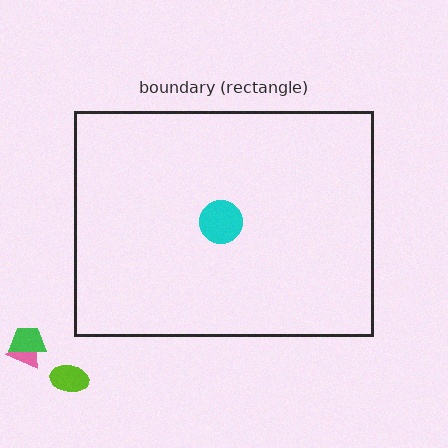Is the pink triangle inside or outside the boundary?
Outside.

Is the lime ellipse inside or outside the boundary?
Outside.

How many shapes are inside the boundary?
1 inside, 3 outside.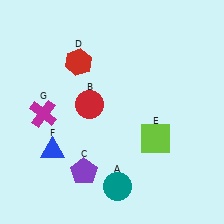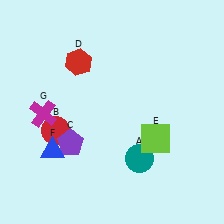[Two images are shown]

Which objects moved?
The objects that moved are: the teal circle (A), the red circle (B), the purple pentagon (C).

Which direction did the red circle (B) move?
The red circle (B) moved left.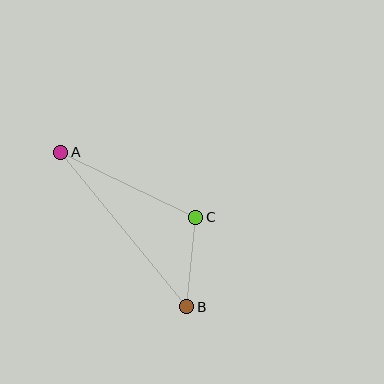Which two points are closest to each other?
Points B and C are closest to each other.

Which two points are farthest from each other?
Points A and B are farthest from each other.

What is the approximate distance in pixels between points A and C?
The distance between A and C is approximately 150 pixels.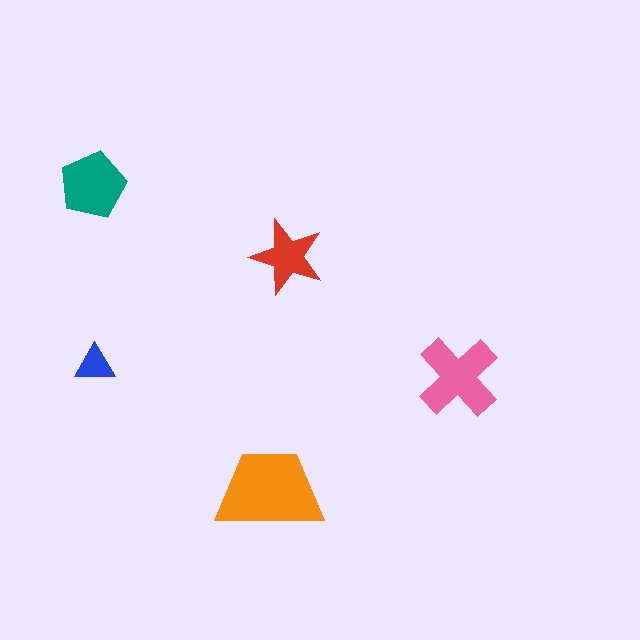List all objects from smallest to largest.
The blue triangle, the red star, the teal pentagon, the pink cross, the orange trapezoid.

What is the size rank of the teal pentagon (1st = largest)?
3rd.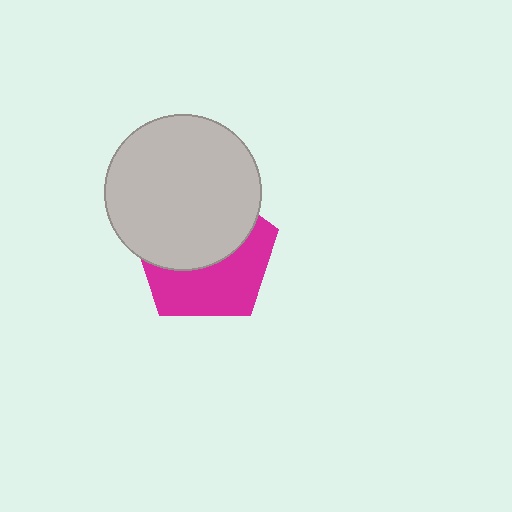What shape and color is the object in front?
The object in front is a light gray circle.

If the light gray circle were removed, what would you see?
You would see the complete magenta pentagon.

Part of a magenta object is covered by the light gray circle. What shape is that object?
It is a pentagon.